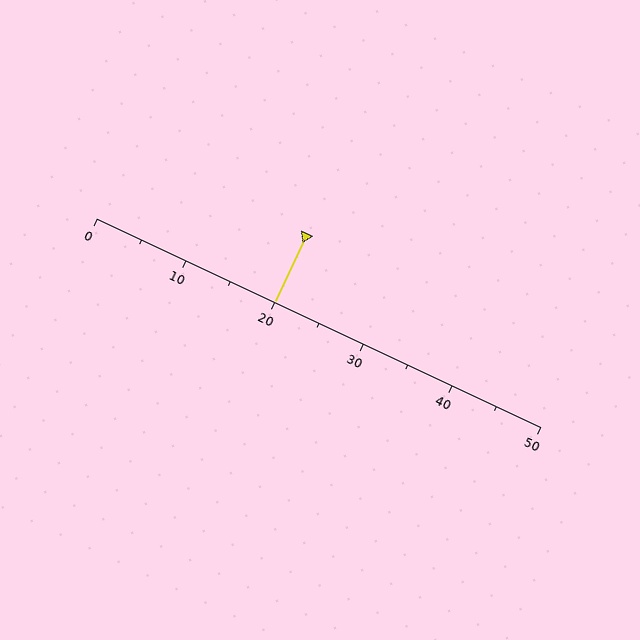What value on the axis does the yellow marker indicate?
The marker indicates approximately 20.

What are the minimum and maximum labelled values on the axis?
The axis runs from 0 to 50.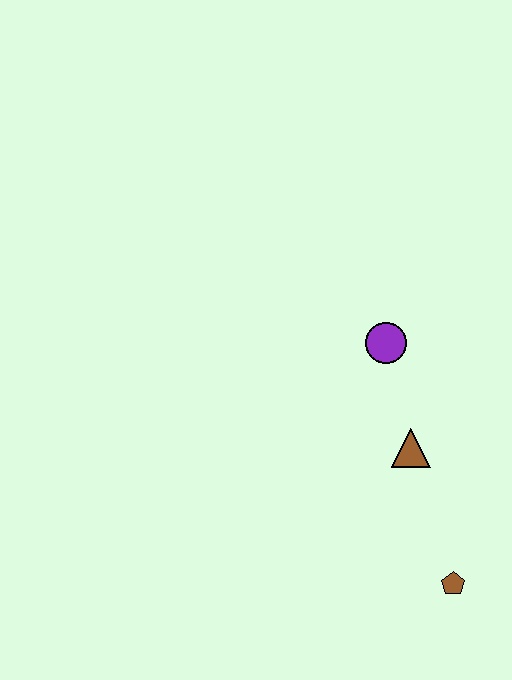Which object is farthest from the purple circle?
The brown pentagon is farthest from the purple circle.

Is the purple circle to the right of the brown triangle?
No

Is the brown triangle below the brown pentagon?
No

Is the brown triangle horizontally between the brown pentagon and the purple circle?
Yes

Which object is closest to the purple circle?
The brown triangle is closest to the purple circle.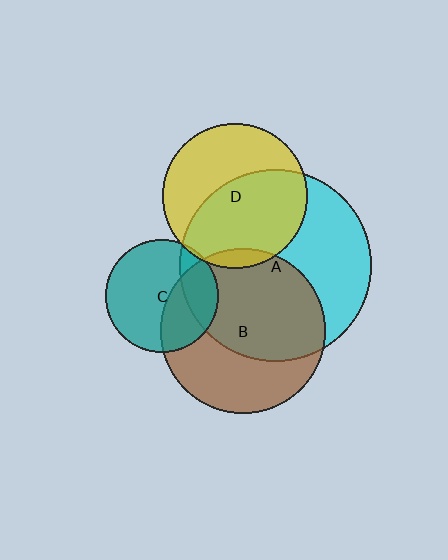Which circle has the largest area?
Circle A (cyan).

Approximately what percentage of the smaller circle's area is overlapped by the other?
Approximately 35%.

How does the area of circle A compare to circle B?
Approximately 1.3 times.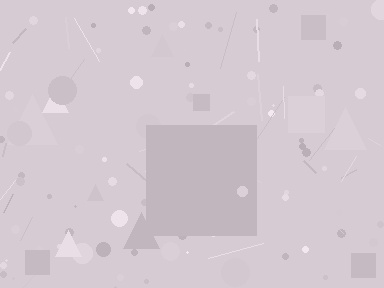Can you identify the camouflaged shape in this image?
The camouflaged shape is a square.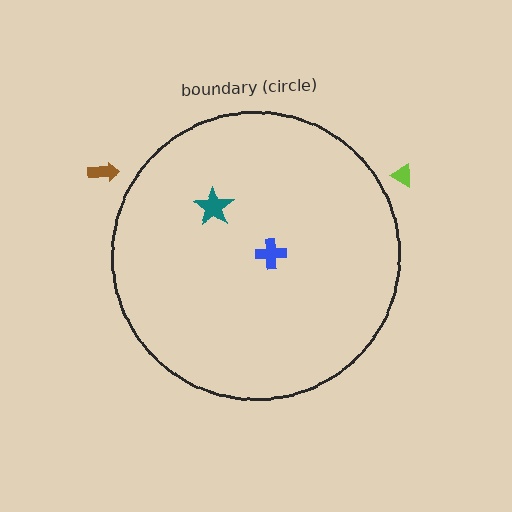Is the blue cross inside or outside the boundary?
Inside.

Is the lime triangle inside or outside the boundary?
Outside.